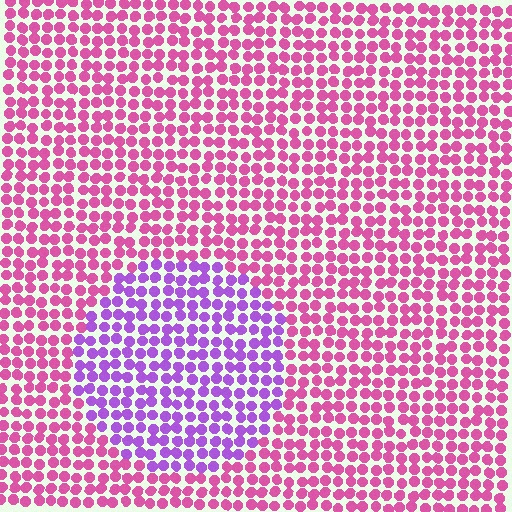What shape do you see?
I see a circle.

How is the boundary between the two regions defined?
The boundary is defined purely by a slight shift in hue (about 45 degrees). Spacing, size, and orientation are identical on both sides.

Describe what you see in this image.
The image is filled with small pink elements in a uniform arrangement. A circle-shaped region is visible where the elements are tinted to a slightly different hue, forming a subtle color boundary.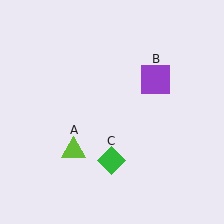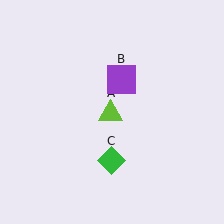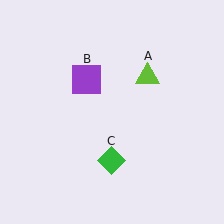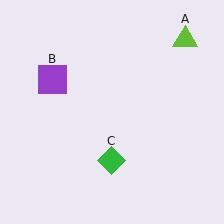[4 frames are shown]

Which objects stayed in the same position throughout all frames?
Green diamond (object C) remained stationary.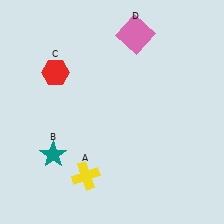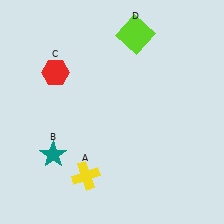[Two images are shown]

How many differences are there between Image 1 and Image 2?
There is 1 difference between the two images.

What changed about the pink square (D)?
In Image 1, D is pink. In Image 2, it changed to lime.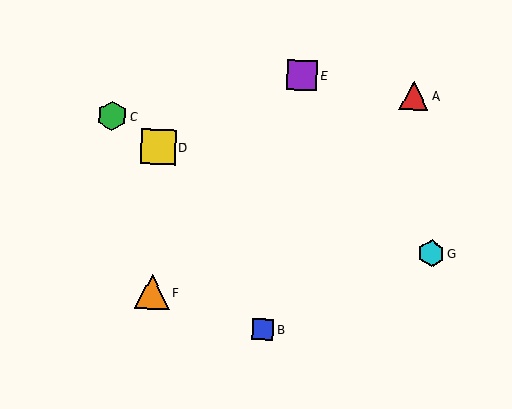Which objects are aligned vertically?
Objects D, F are aligned vertically.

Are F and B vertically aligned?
No, F is at x≈152 and B is at x≈263.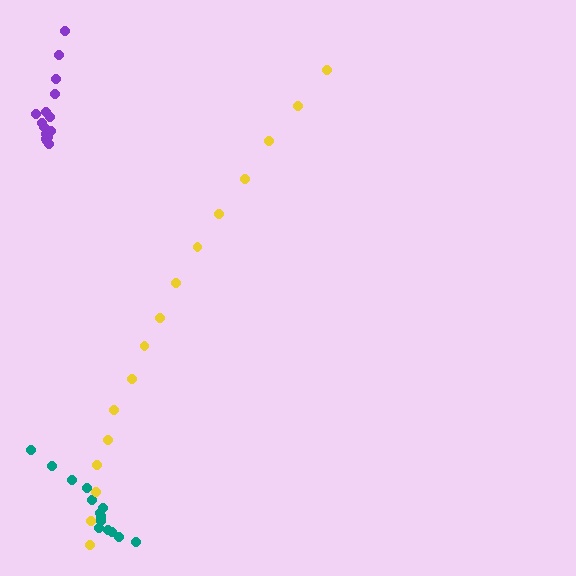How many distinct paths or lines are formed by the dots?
There are 3 distinct paths.